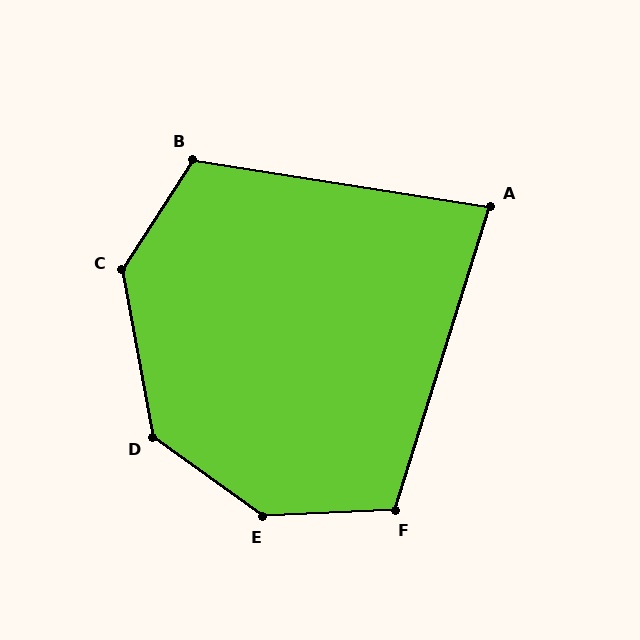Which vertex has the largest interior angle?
E, at approximately 142 degrees.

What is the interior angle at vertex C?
Approximately 137 degrees (obtuse).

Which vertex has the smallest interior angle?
A, at approximately 82 degrees.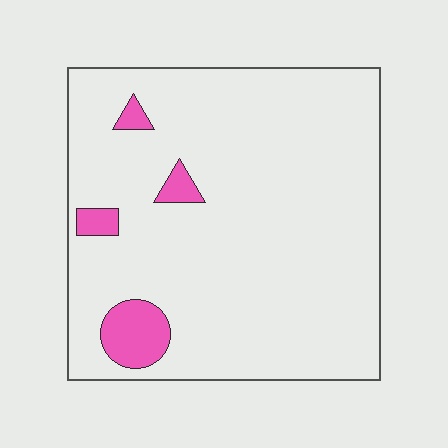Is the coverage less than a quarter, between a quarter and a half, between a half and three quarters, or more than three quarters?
Less than a quarter.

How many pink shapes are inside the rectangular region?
4.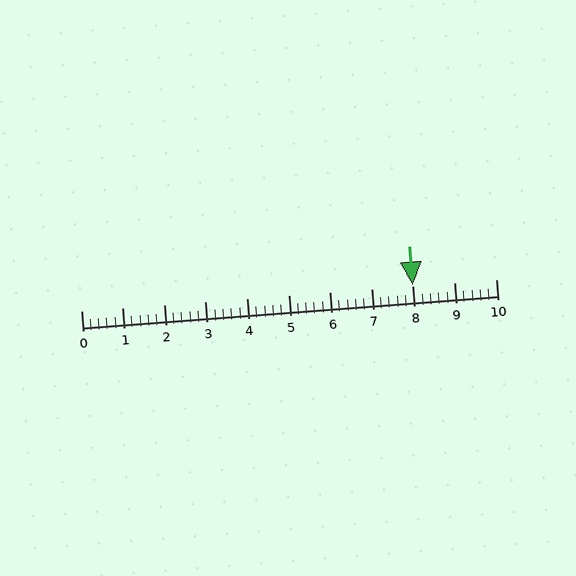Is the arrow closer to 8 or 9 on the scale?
The arrow is closer to 8.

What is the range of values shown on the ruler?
The ruler shows values from 0 to 10.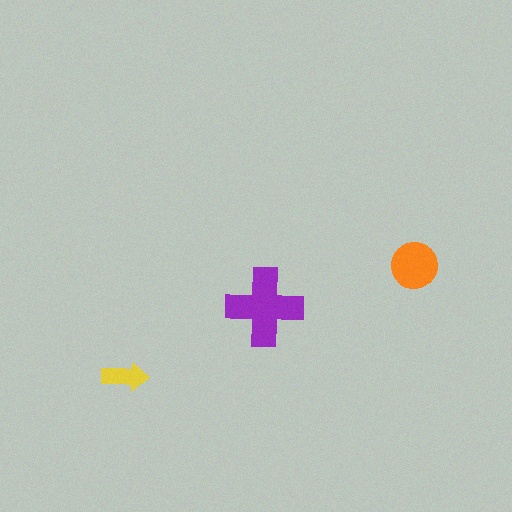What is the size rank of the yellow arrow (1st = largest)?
3rd.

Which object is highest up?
The orange circle is topmost.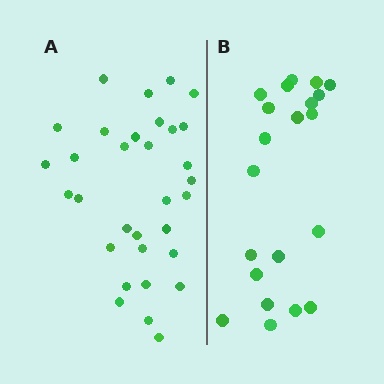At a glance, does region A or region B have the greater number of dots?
Region A (the left region) has more dots.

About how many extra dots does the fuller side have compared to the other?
Region A has roughly 12 or so more dots than region B.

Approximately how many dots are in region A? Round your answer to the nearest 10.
About 30 dots. (The exact count is 32, which rounds to 30.)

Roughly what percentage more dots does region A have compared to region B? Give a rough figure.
About 50% more.